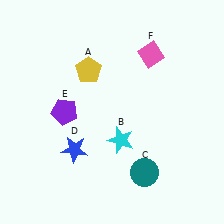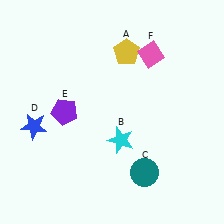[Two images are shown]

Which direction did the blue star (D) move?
The blue star (D) moved left.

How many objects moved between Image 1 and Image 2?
2 objects moved between the two images.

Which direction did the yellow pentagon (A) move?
The yellow pentagon (A) moved right.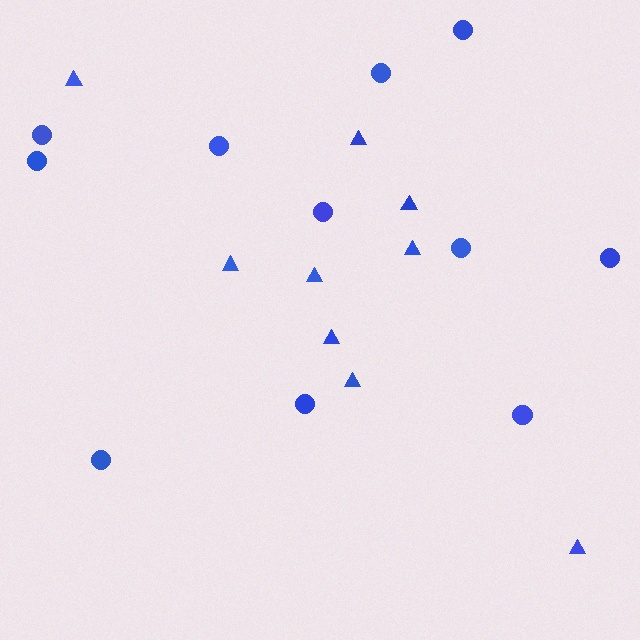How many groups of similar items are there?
There are 2 groups: one group of circles (11) and one group of triangles (9).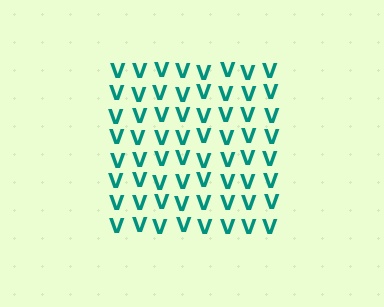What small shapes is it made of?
It is made of small letter V's.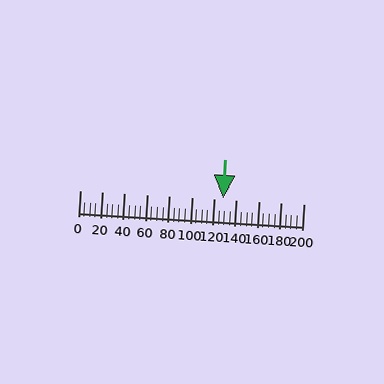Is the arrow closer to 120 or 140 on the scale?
The arrow is closer to 120.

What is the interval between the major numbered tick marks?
The major tick marks are spaced 20 units apart.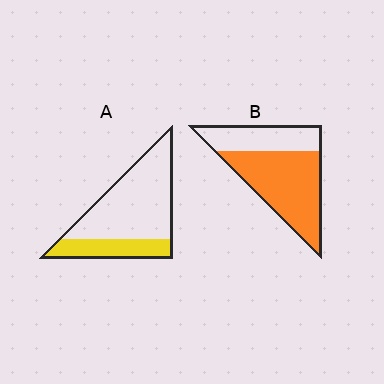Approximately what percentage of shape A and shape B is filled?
A is approximately 30% and B is approximately 65%.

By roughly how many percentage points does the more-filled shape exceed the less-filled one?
By roughly 40 percentage points (B over A).